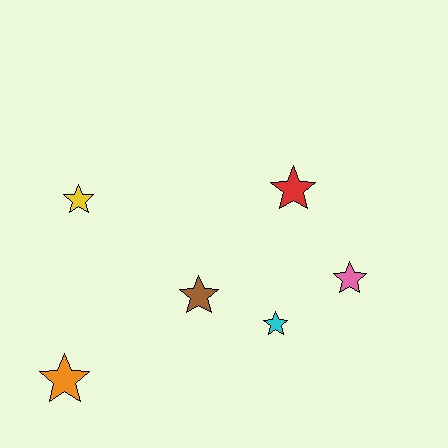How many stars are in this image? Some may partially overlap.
There are 6 stars.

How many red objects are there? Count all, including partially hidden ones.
There is 1 red object.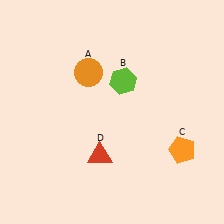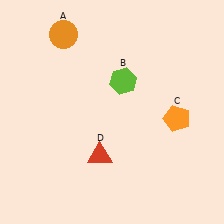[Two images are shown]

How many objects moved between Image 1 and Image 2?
2 objects moved between the two images.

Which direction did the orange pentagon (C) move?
The orange pentagon (C) moved up.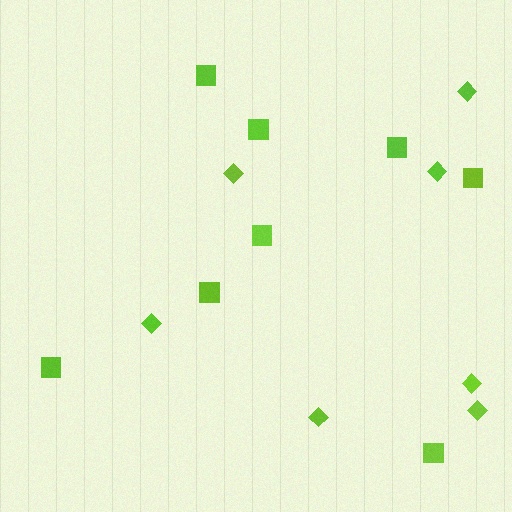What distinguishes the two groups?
There are 2 groups: one group of squares (8) and one group of diamonds (7).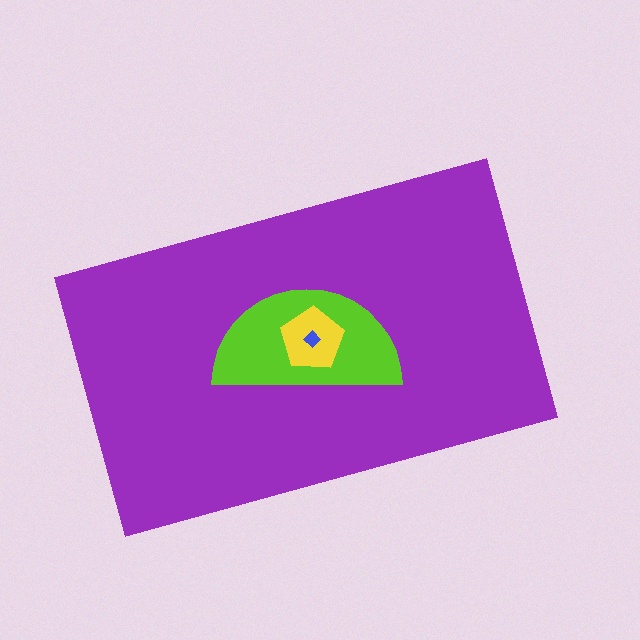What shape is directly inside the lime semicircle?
The yellow pentagon.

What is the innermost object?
The blue diamond.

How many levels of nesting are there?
4.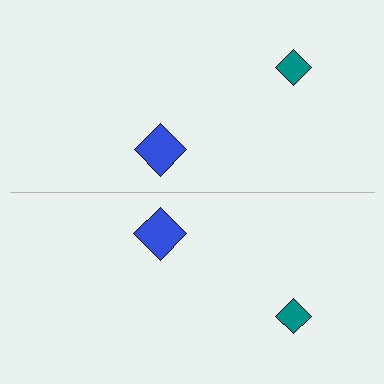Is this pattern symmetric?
Yes, this pattern has bilateral (reflection) symmetry.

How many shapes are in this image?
There are 4 shapes in this image.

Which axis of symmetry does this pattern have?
The pattern has a horizontal axis of symmetry running through the center of the image.